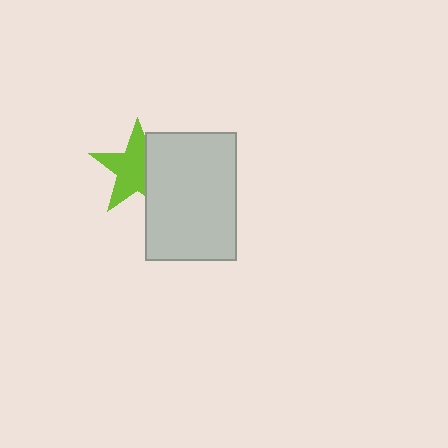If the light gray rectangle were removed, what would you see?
You would see the complete lime star.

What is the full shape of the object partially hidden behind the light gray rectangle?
The partially hidden object is a lime star.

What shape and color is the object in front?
The object in front is a light gray rectangle.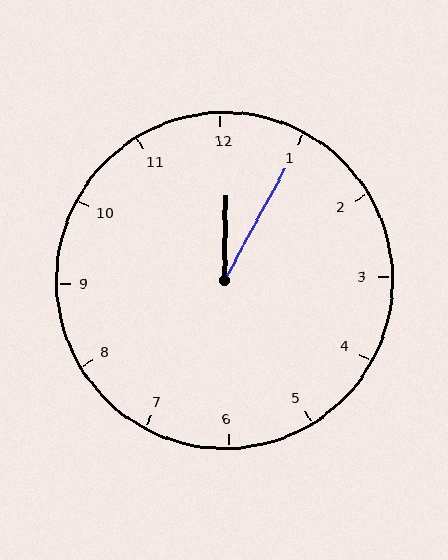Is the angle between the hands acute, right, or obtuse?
It is acute.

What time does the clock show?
12:05.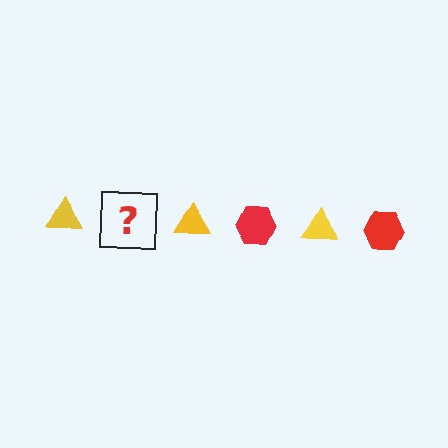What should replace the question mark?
The question mark should be replaced with a red hexagon.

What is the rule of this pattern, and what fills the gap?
The rule is that the pattern alternates between yellow triangle and red hexagon. The gap should be filled with a red hexagon.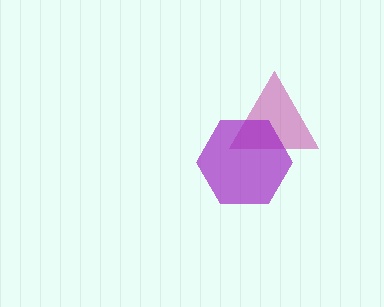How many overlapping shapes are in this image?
There are 2 overlapping shapes in the image.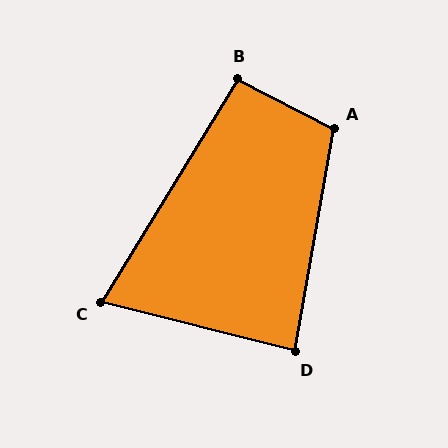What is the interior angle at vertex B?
Approximately 94 degrees (approximately right).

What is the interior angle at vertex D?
Approximately 86 degrees (approximately right).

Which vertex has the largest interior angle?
A, at approximately 107 degrees.